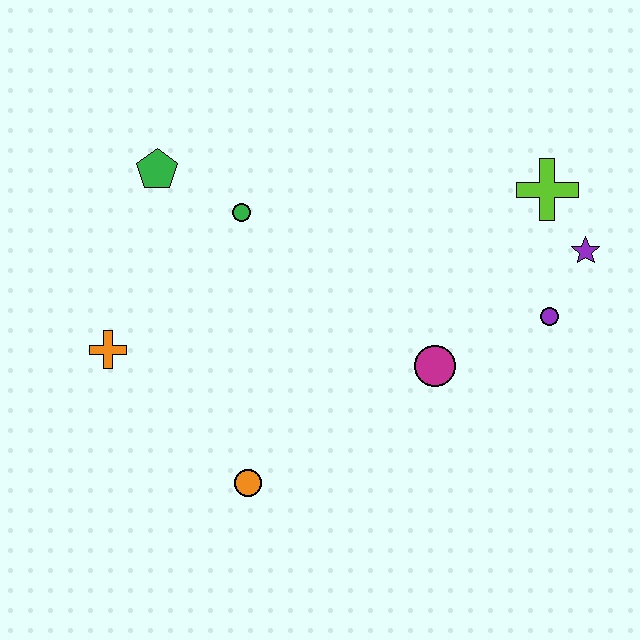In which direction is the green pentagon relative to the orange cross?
The green pentagon is above the orange cross.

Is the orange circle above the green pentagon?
No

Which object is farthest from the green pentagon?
The purple star is farthest from the green pentagon.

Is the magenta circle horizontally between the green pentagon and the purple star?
Yes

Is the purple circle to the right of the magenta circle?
Yes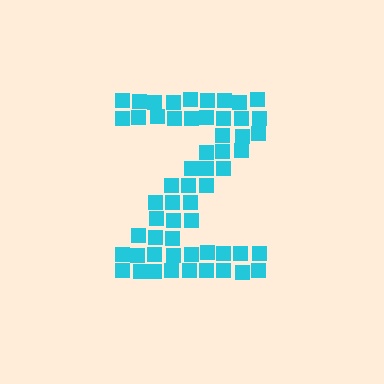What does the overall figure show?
The overall figure shows the letter Z.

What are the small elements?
The small elements are squares.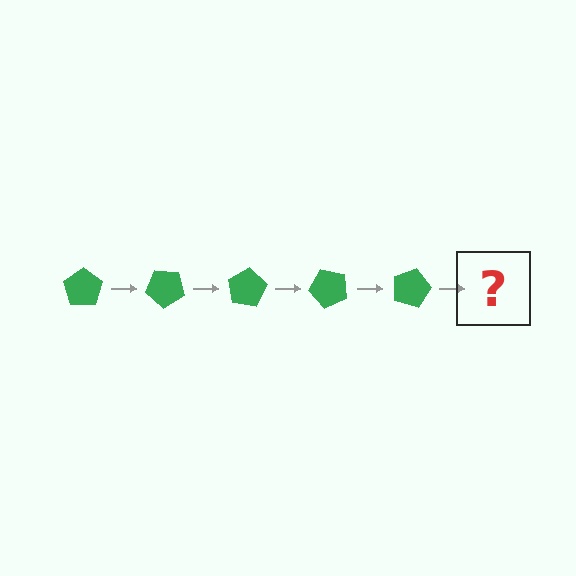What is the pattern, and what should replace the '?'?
The pattern is that the pentagon rotates 40 degrees each step. The '?' should be a green pentagon rotated 200 degrees.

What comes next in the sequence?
The next element should be a green pentagon rotated 200 degrees.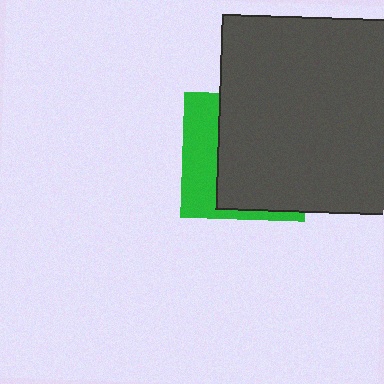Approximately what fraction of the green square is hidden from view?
Roughly 68% of the green square is hidden behind the dark gray rectangle.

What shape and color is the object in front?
The object in front is a dark gray rectangle.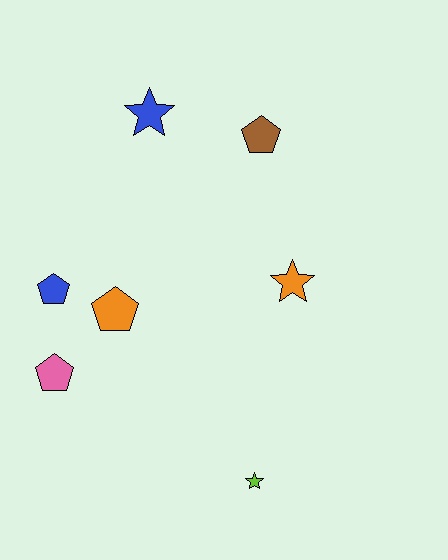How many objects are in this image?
There are 7 objects.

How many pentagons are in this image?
There are 4 pentagons.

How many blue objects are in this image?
There are 2 blue objects.